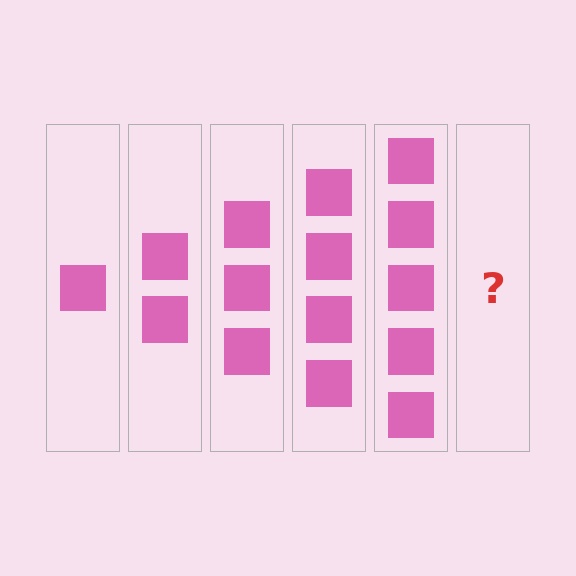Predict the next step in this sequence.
The next step is 6 squares.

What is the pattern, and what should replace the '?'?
The pattern is that each step adds one more square. The '?' should be 6 squares.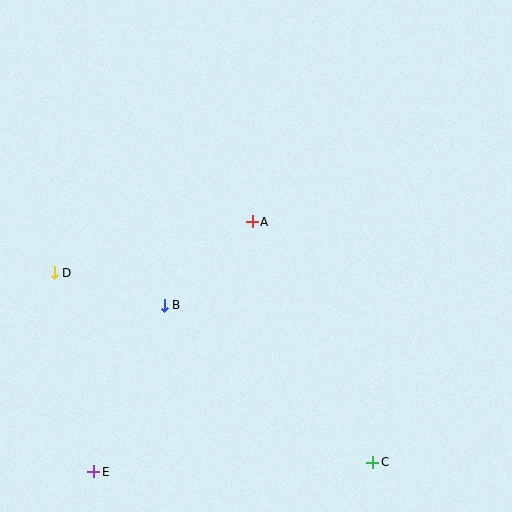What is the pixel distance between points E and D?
The distance between E and D is 203 pixels.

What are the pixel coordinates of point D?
Point D is at (54, 273).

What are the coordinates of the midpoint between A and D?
The midpoint between A and D is at (153, 247).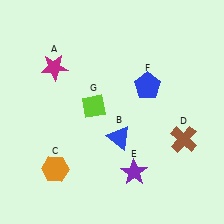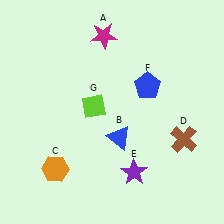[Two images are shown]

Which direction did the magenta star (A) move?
The magenta star (A) moved right.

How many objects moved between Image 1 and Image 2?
1 object moved between the two images.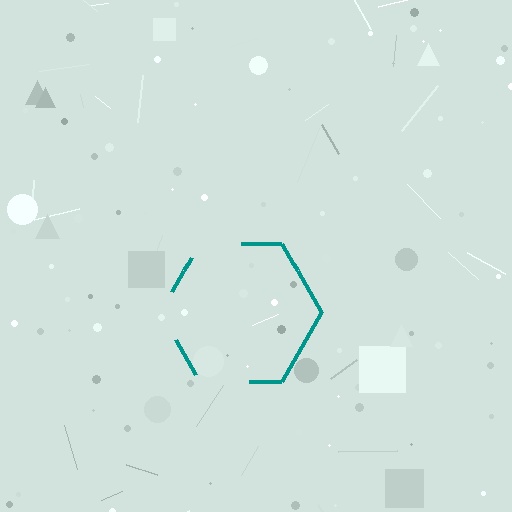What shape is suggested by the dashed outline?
The dashed outline suggests a hexagon.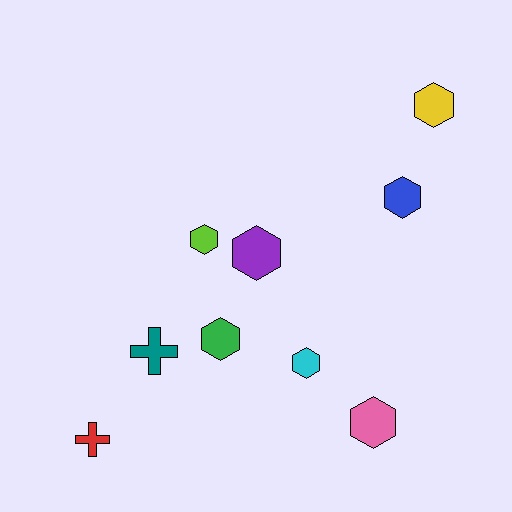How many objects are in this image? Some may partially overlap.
There are 9 objects.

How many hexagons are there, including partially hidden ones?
There are 7 hexagons.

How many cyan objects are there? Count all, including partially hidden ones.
There is 1 cyan object.